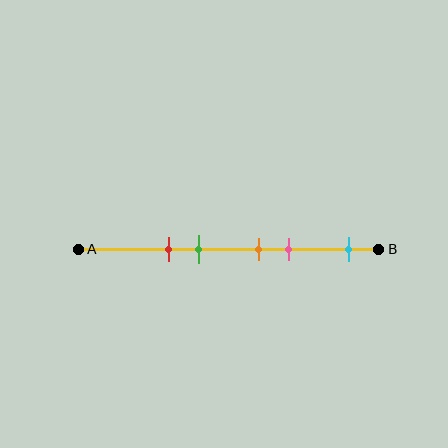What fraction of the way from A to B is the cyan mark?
The cyan mark is approximately 90% (0.9) of the way from A to B.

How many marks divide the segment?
There are 5 marks dividing the segment.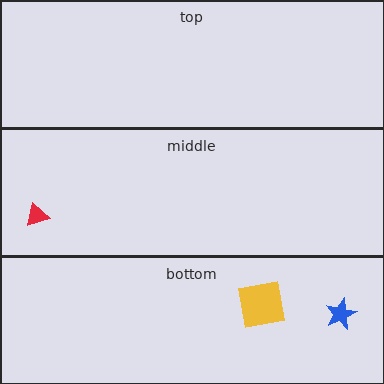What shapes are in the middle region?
The red triangle.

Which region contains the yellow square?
The bottom region.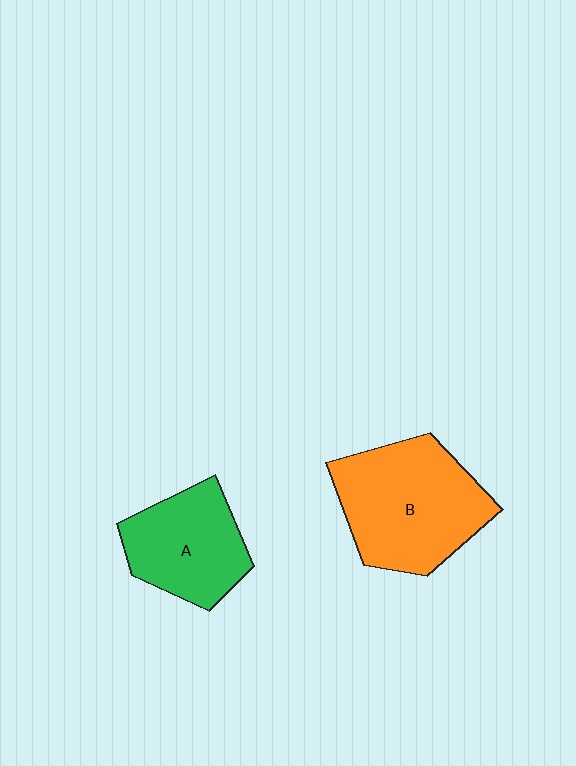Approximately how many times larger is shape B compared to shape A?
Approximately 1.4 times.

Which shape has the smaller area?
Shape A (green).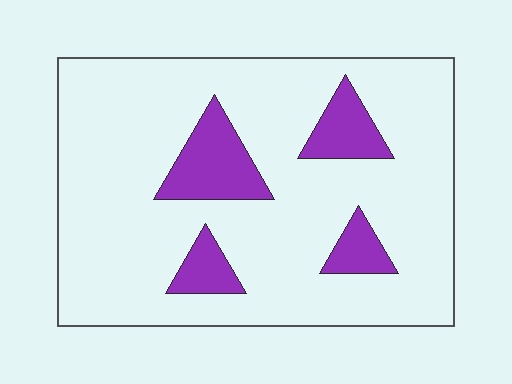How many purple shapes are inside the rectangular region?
4.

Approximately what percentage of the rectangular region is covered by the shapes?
Approximately 15%.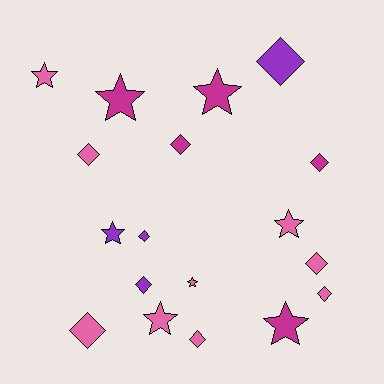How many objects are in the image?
There are 18 objects.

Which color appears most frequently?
Pink, with 9 objects.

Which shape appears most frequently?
Diamond, with 10 objects.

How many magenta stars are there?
There are 3 magenta stars.